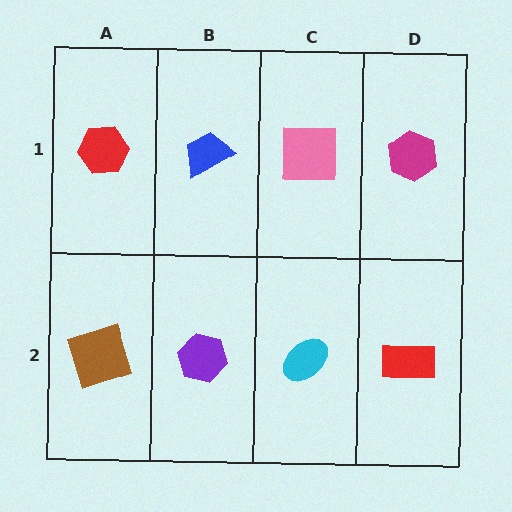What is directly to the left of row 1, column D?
A pink square.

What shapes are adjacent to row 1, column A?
A brown square (row 2, column A), a blue trapezoid (row 1, column B).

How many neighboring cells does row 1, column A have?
2.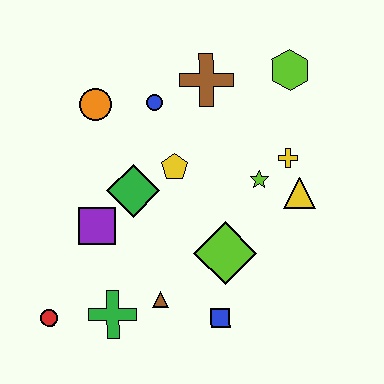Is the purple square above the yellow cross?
No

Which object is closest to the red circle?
The green cross is closest to the red circle.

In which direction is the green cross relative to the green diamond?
The green cross is below the green diamond.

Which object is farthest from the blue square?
The lime hexagon is farthest from the blue square.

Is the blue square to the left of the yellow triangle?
Yes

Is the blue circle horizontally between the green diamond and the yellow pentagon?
Yes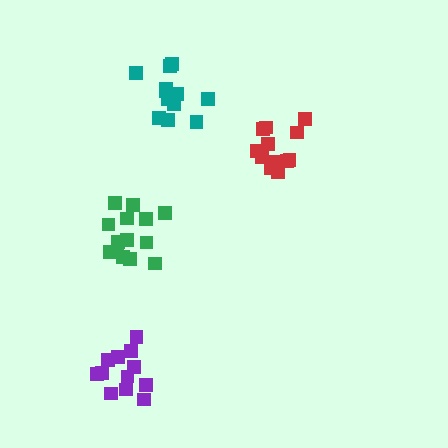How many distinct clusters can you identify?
There are 4 distinct clusters.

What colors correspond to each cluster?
The clusters are colored: purple, red, green, teal.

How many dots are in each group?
Group 1: 12 dots, Group 2: 12 dots, Group 3: 14 dots, Group 4: 12 dots (50 total).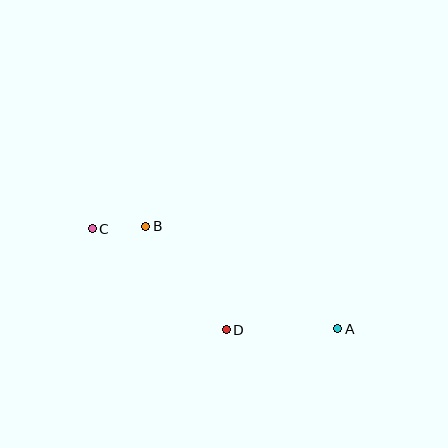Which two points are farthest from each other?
Points A and C are farthest from each other.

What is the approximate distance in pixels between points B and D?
The distance between B and D is approximately 131 pixels.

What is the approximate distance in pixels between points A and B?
The distance between A and B is approximately 218 pixels.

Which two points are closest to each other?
Points B and C are closest to each other.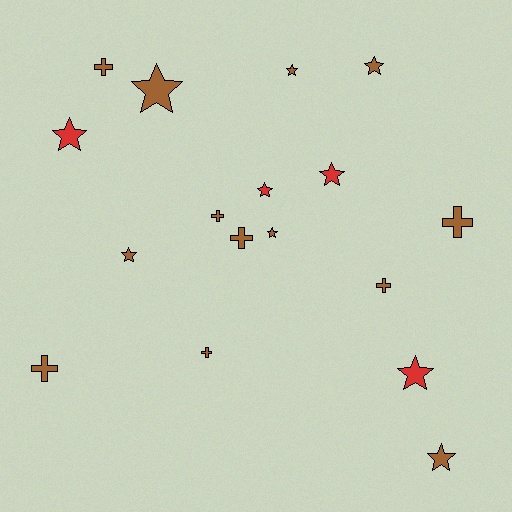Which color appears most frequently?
Brown, with 13 objects.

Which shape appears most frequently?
Star, with 10 objects.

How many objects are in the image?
There are 17 objects.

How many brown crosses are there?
There are 7 brown crosses.